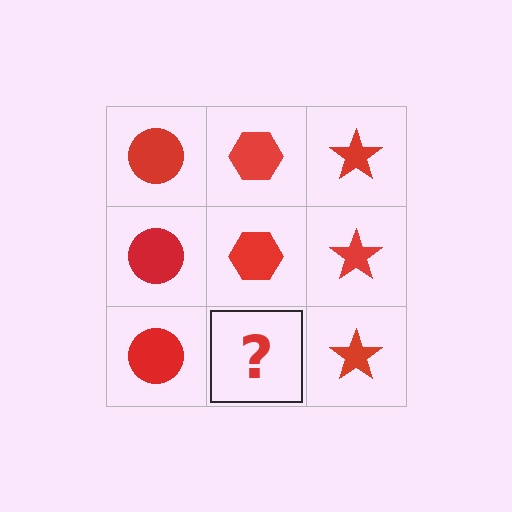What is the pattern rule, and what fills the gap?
The rule is that each column has a consistent shape. The gap should be filled with a red hexagon.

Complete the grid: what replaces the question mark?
The question mark should be replaced with a red hexagon.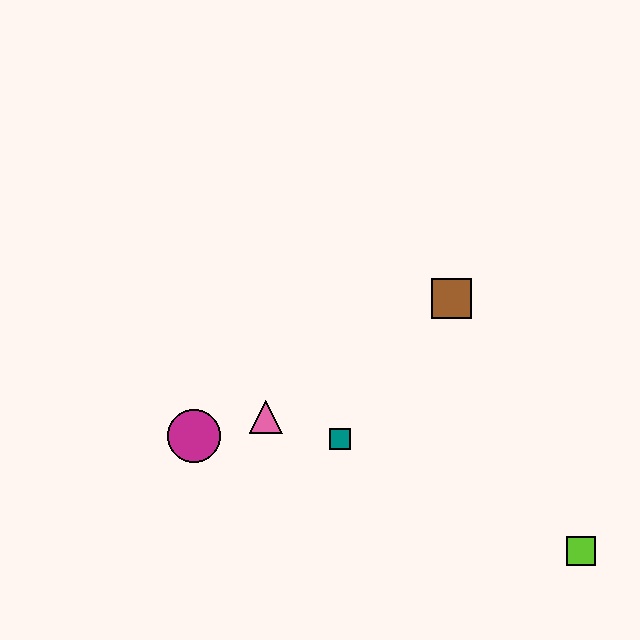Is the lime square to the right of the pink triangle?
Yes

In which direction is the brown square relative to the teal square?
The brown square is above the teal square.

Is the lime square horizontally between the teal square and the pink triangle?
No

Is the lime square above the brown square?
No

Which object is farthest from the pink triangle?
The lime square is farthest from the pink triangle.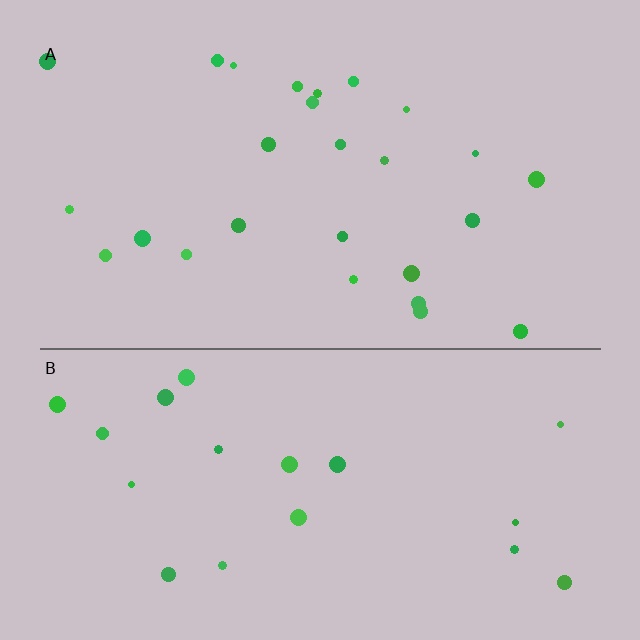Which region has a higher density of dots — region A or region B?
A (the top).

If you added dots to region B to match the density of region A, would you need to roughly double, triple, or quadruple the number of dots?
Approximately double.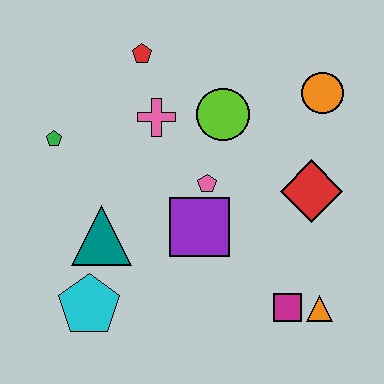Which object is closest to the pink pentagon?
The purple square is closest to the pink pentagon.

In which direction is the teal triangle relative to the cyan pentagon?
The teal triangle is above the cyan pentagon.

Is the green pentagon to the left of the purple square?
Yes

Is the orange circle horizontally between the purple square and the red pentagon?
No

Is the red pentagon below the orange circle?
No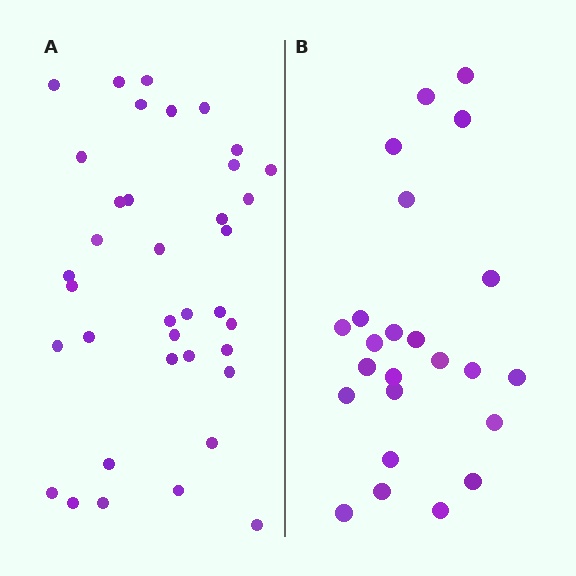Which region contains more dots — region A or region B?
Region A (the left region) has more dots.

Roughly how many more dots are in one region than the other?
Region A has approximately 15 more dots than region B.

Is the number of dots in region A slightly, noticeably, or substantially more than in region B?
Region A has substantially more. The ratio is roughly 1.5 to 1.